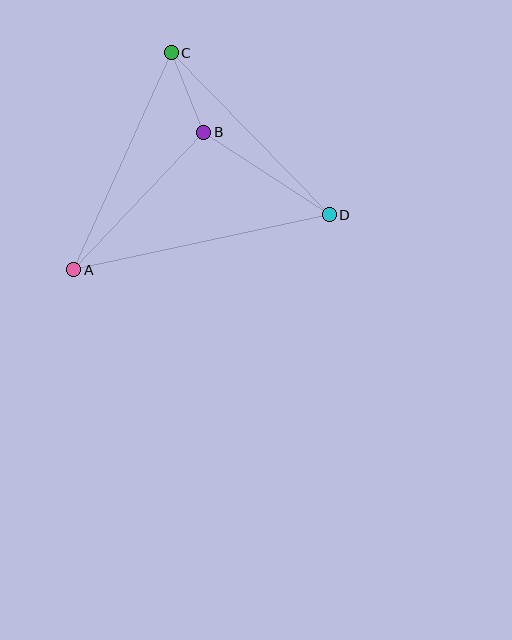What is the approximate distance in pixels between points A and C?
The distance between A and C is approximately 238 pixels.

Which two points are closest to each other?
Points B and C are closest to each other.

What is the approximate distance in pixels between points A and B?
The distance between A and B is approximately 189 pixels.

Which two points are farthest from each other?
Points A and D are farthest from each other.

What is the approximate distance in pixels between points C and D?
The distance between C and D is approximately 226 pixels.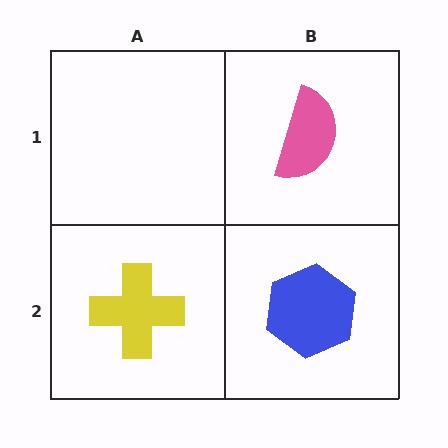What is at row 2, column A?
A yellow cross.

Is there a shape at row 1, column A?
No, that cell is empty.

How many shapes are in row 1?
1 shape.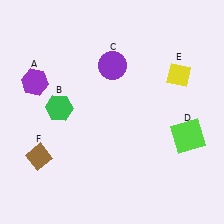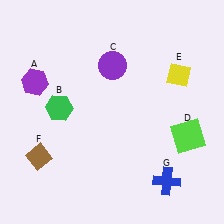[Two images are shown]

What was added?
A blue cross (G) was added in Image 2.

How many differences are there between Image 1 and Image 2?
There is 1 difference between the two images.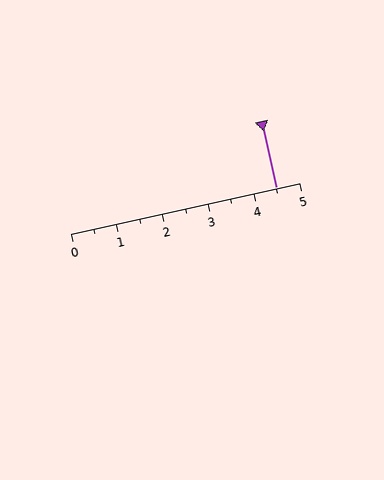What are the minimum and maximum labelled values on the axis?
The axis runs from 0 to 5.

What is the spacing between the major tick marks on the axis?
The major ticks are spaced 1 apart.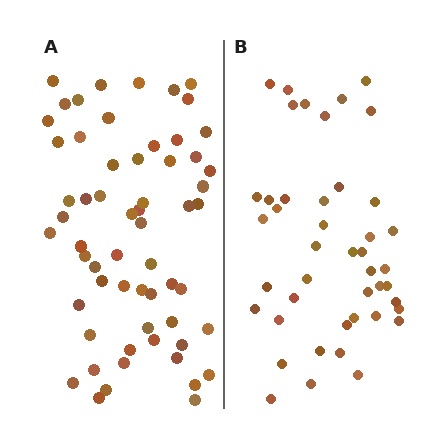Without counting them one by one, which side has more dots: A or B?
Region A (the left region) has more dots.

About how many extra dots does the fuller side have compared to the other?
Region A has approximately 15 more dots than region B.